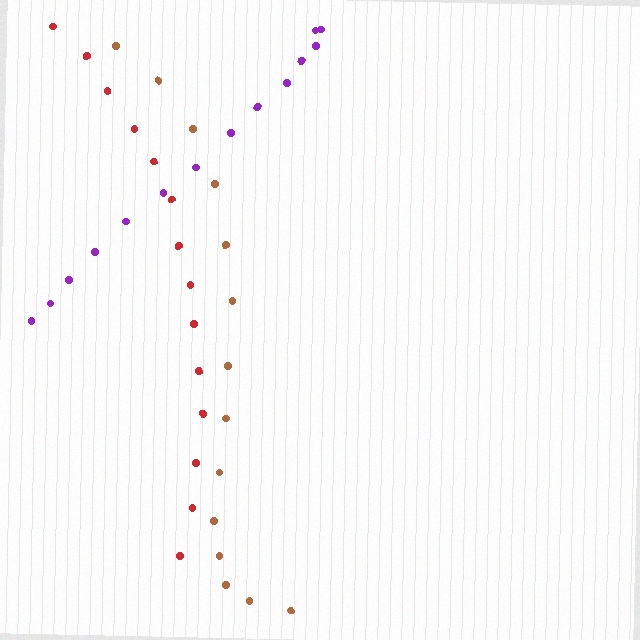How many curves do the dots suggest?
There are 3 distinct paths.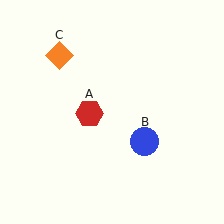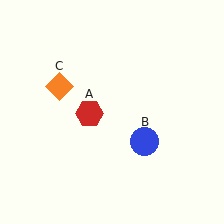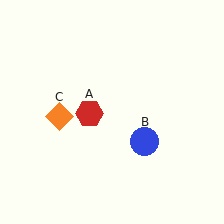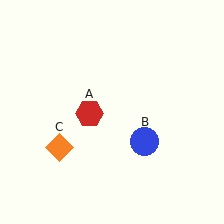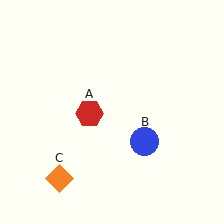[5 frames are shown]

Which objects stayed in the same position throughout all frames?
Red hexagon (object A) and blue circle (object B) remained stationary.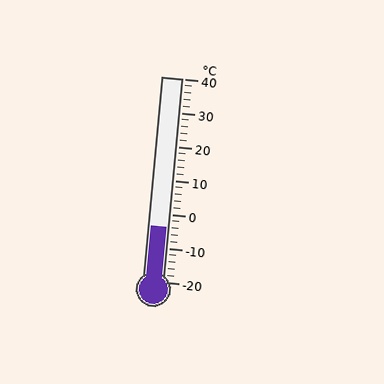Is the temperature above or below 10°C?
The temperature is below 10°C.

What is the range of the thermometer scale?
The thermometer scale ranges from -20°C to 40°C.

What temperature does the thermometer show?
The thermometer shows approximately -4°C.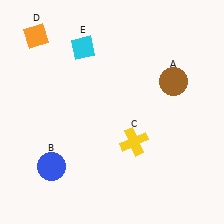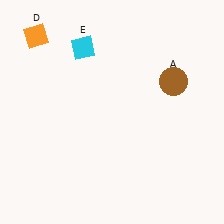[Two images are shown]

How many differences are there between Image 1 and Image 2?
There are 2 differences between the two images.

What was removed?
The blue circle (B), the yellow cross (C) were removed in Image 2.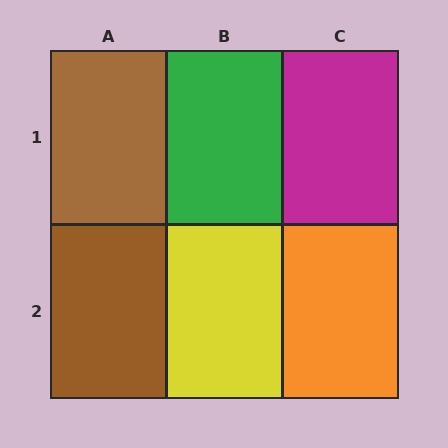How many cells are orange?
1 cell is orange.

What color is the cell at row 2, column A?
Brown.